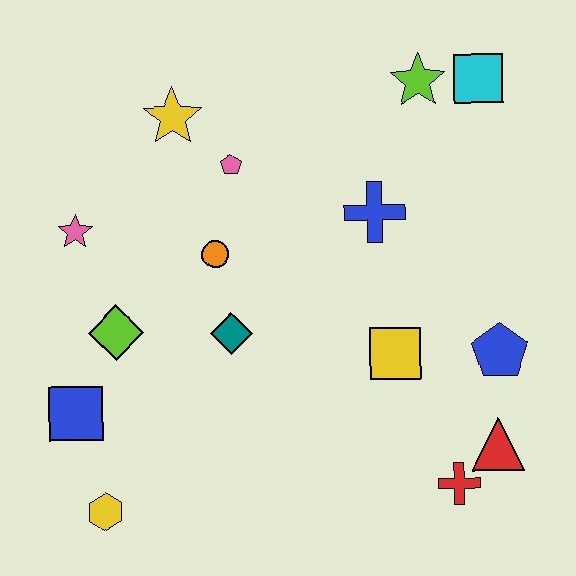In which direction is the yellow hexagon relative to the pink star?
The yellow hexagon is below the pink star.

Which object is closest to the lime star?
The cyan square is closest to the lime star.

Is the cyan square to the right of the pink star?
Yes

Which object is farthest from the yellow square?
The pink star is farthest from the yellow square.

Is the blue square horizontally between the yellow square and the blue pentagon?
No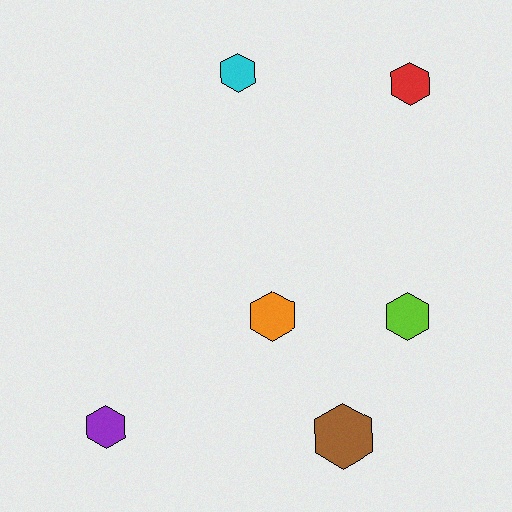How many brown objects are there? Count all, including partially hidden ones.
There is 1 brown object.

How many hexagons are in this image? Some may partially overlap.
There are 6 hexagons.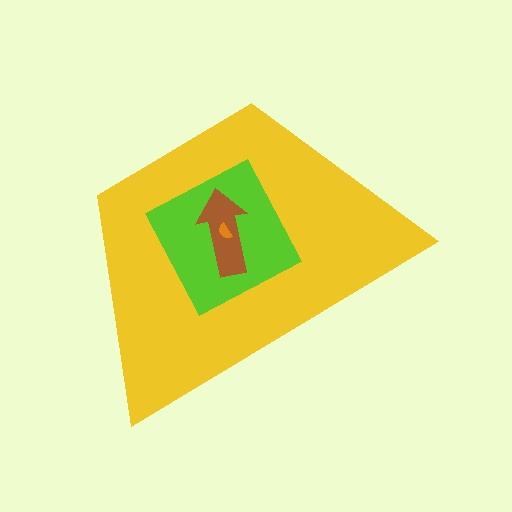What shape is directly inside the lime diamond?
The brown arrow.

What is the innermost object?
The orange semicircle.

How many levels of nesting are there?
4.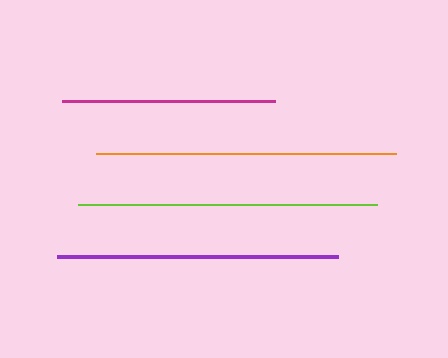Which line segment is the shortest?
The magenta line is the shortest at approximately 213 pixels.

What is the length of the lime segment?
The lime segment is approximately 300 pixels long.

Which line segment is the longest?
The orange line is the longest at approximately 300 pixels.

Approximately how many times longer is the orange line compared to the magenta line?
The orange line is approximately 1.4 times the length of the magenta line.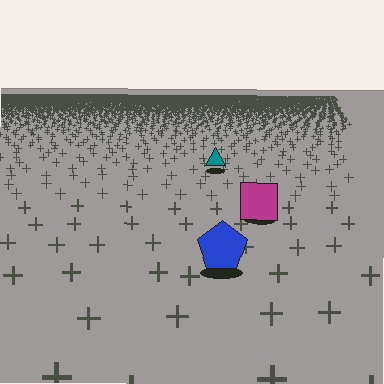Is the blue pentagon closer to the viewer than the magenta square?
Yes. The blue pentagon is closer — you can tell from the texture gradient: the ground texture is coarser near it.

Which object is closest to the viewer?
The blue pentagon is closest. The texture marks near it are larger and more spread out.